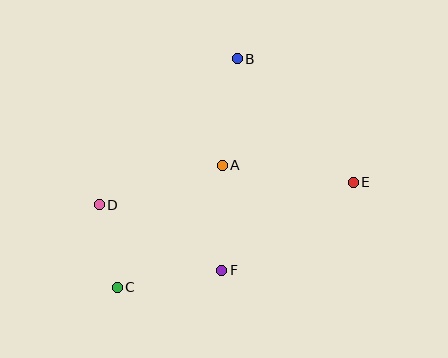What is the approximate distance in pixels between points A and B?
The distance between A and B is approximately 107 pixels.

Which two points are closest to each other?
Points C and D are closest to each other.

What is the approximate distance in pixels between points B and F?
The distance between B and F is approximately 212 pixels.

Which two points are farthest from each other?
Points C and E are farthest from each other.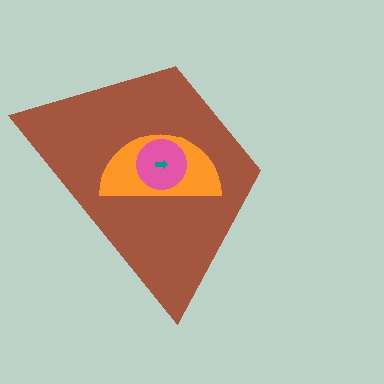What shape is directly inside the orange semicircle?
The pink circle.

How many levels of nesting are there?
4.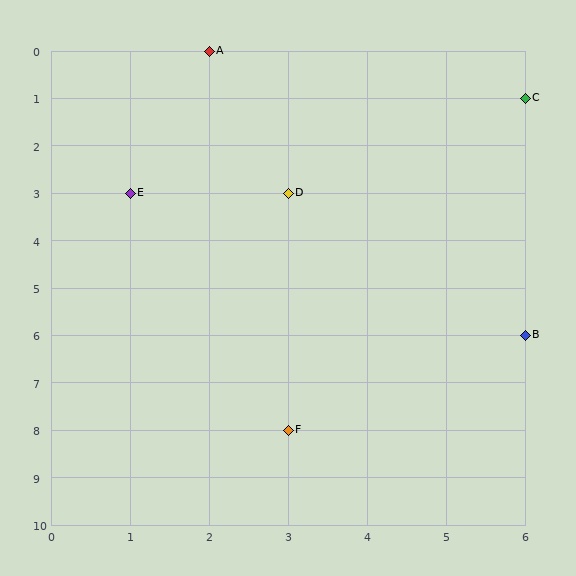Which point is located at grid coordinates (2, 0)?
Point A is at (2, 0).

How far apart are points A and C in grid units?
Points A and C are 4 columns and 1 row apart (about 4.1 grid units diagonally).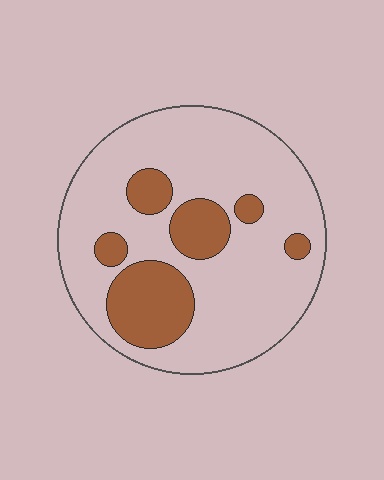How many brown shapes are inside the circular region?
6.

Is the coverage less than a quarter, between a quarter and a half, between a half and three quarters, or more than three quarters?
Less than a quarter.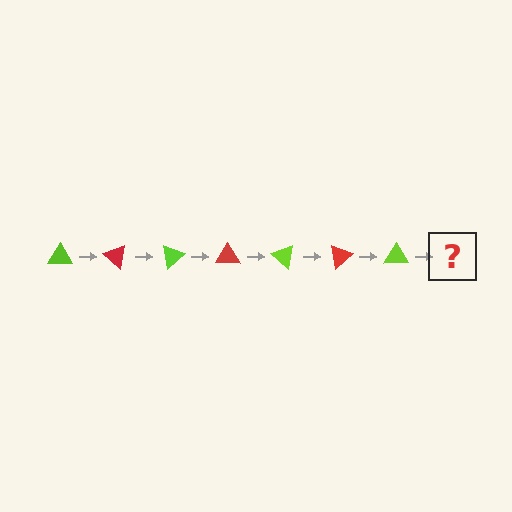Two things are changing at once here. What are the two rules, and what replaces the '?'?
The two rules are that it rotates 40 degrees each step and the color cycles through lime and red. The '?' should be a red triangle, rotated 280 degrees from the start.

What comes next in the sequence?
The next element should be a red triangle, rotated 280 degrees from the start.